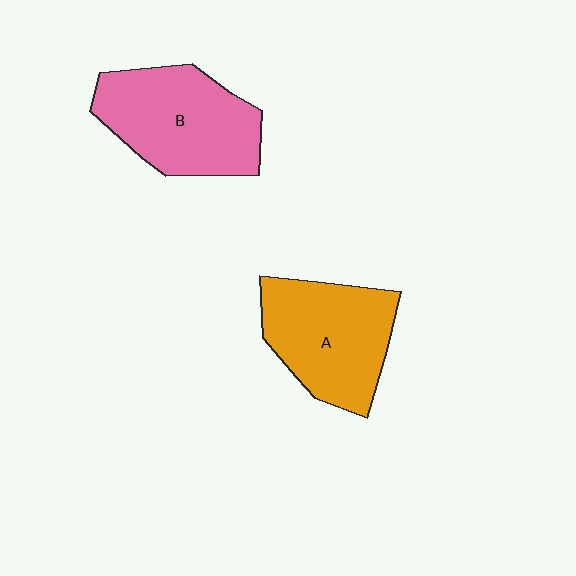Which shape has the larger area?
Shape B (pink).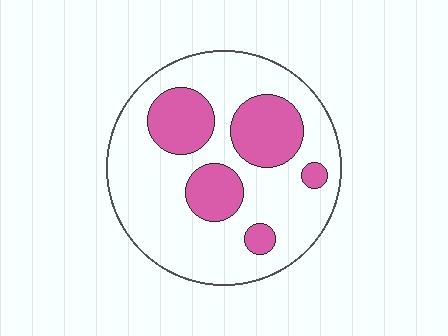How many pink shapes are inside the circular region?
5.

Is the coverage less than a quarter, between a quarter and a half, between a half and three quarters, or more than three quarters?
Between a quarter and a half.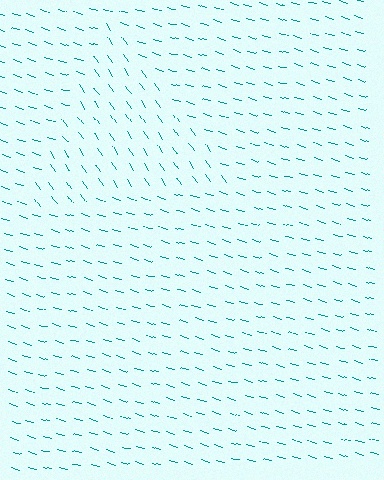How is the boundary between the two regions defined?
The boundary is defined purely by a change in line orientation (approximately 38 degrees difference). All lines are the same color and thickness.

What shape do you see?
I see a triangle.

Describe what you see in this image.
The image is filled with small teal line segments. A triangle region in the image has lines oriented differently from the surrounding lines, creating a visible texture boundary.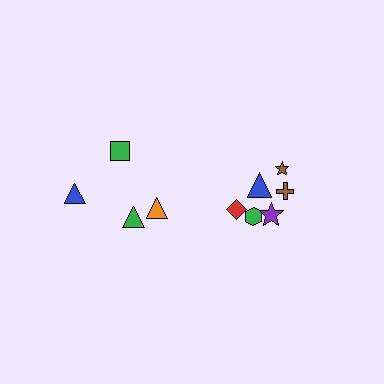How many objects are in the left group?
There are 4 objects.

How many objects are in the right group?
There are 6 objects.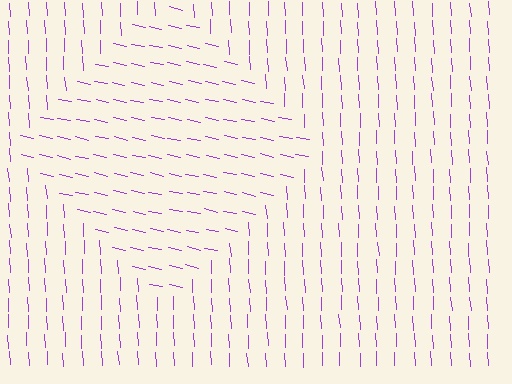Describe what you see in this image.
The image is filled with small purple line segments. A diamond region in the image has lines oriented differently from the surrounding lines, creating a visible texture boundary.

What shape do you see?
I see a diamond.